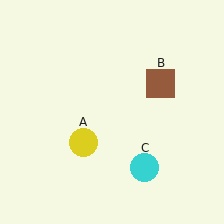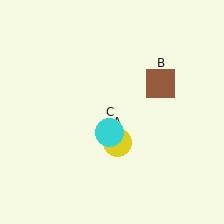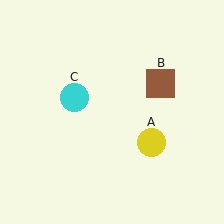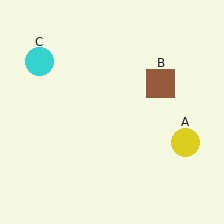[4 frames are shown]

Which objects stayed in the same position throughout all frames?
Brown square (object B) remained stationary.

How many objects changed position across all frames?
2 objects changed position: yellow circle (object A), cyan circle (object C).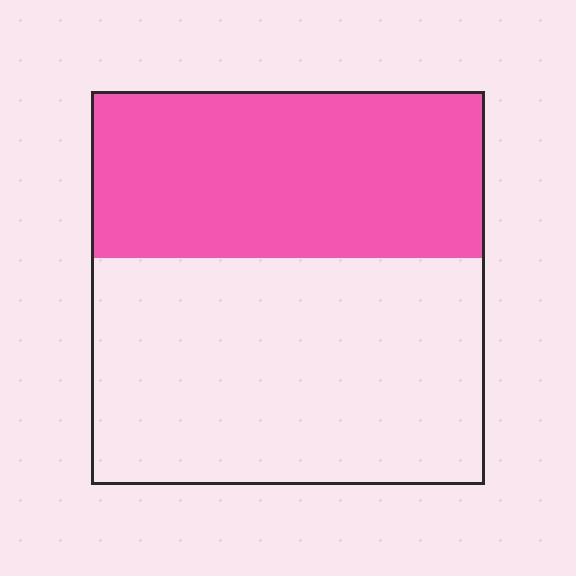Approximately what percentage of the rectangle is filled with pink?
Approximately 40%.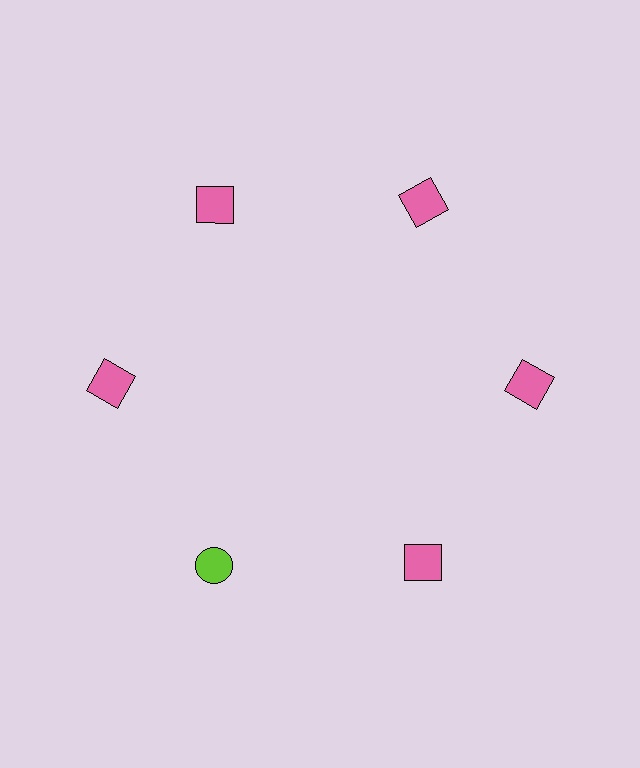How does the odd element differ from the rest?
It differs in both color (lime instead of pink) and shape (circle instead of square).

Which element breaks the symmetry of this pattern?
The lime circle at roughly the 7 o'clock position breaks the symmetry. All other shapes are pink squares.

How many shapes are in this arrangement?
There are 6 shapes arranged in a ring pattern.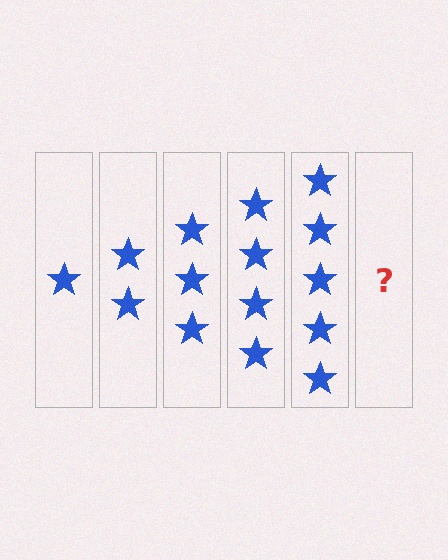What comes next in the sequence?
The next element should be 6 stars.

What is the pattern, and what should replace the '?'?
The pattern is that each step adds one more star. The '?' should be 6 stars.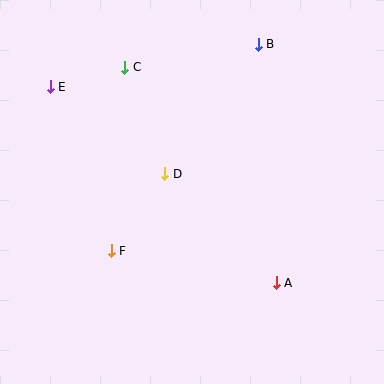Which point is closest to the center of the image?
Point D at (165, 174) is closest to the center.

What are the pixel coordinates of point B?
Point B is at (258, 44).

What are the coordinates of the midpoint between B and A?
The midpoint between B and A is at (267, 164).